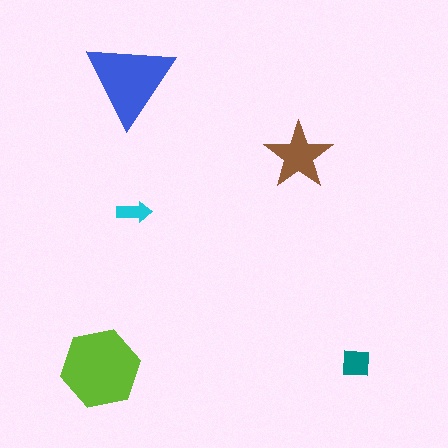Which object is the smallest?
The cyan arrow.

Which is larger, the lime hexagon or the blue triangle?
The lime hexagon.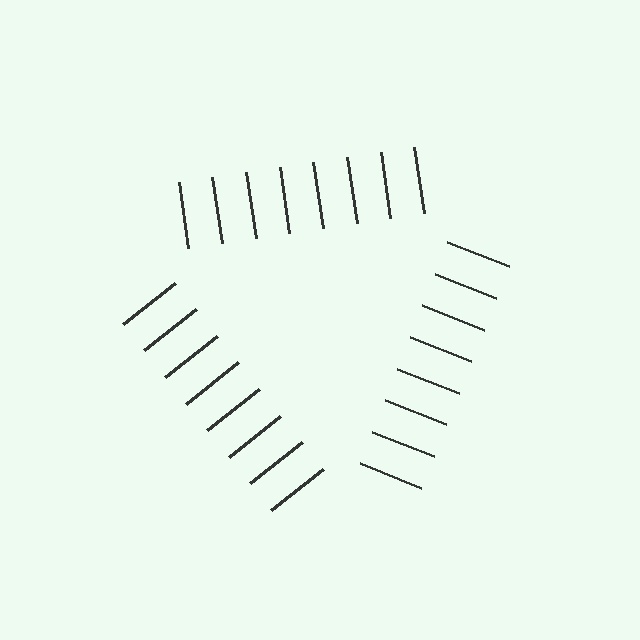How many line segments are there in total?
24 — 8 along each of the 3 edges.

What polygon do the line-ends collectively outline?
An illusory triangle — the line segments terminate on its edges but no continuous stroke is drawn.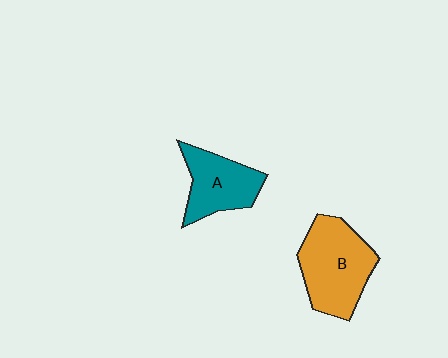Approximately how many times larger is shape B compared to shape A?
Approximately 1.4 times.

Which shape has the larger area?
Shape B (orange).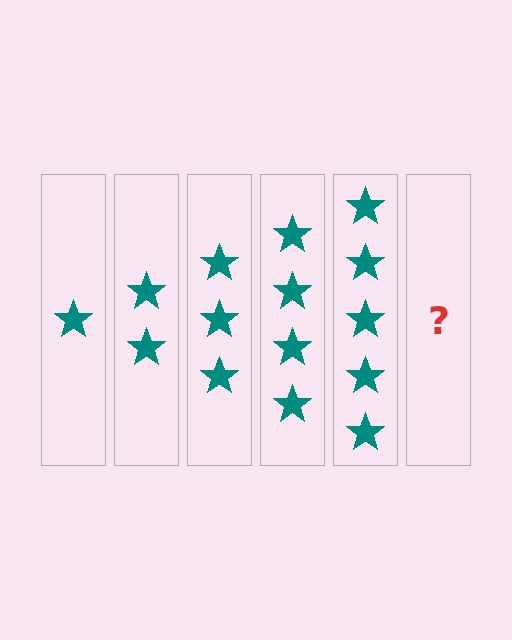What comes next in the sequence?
The next element should be 6 stars.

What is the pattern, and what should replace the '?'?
The pattern is that each step adds one more star. The '?' should be 6 stars.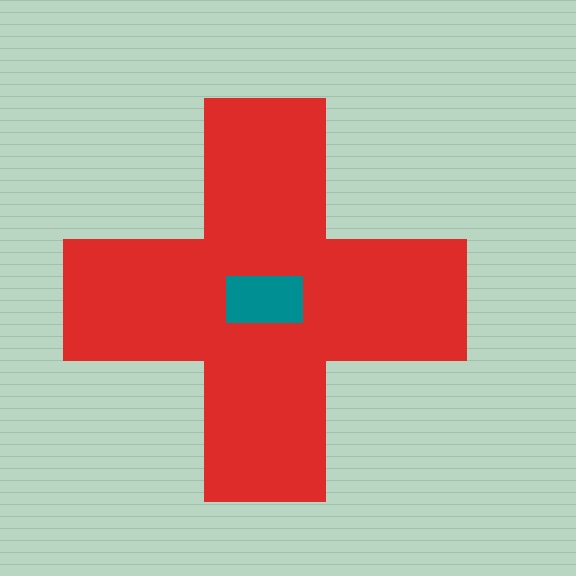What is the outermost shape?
The red cross.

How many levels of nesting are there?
2.